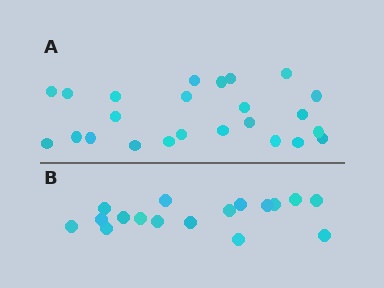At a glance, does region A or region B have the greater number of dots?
Region A (the top region) has more dots.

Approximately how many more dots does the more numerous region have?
Region A has roughly 8 or so more dots than region B.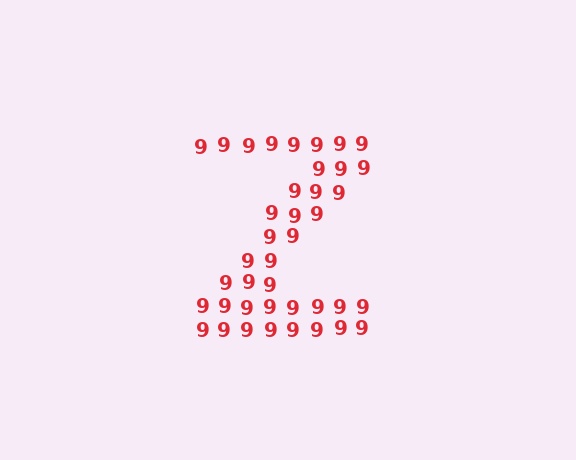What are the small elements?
The small elements are digit 9's.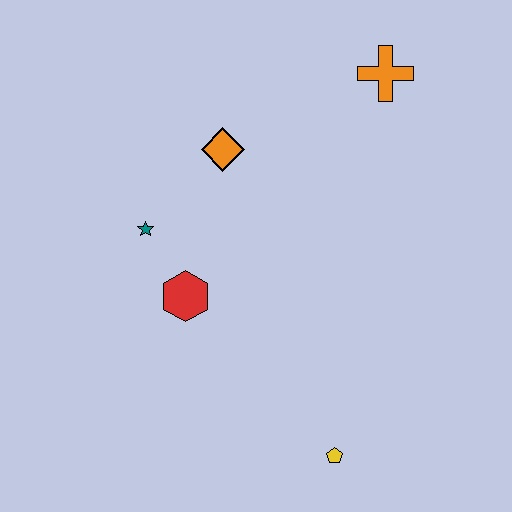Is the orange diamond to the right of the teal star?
Yes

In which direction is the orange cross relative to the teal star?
The orange cross is to the right of the teal star.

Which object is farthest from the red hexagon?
The orange cross is farthest from the red hexagon.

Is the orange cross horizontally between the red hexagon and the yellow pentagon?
No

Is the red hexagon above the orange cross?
No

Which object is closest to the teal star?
The red hexagon is closest to the teal star.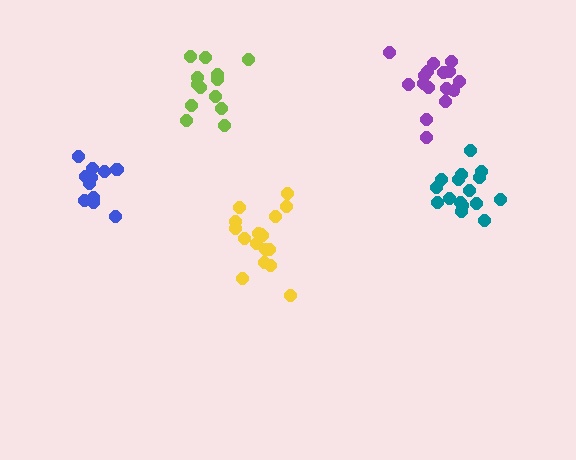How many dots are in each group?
Group 1: 16 dots, Group 2: 17 dots, Group 3: 16 dots, Group 4: 13 dots, Group 5: 12 dots (74 total).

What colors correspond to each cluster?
The clusters are colored: teal, yellow, purple, lime, blue.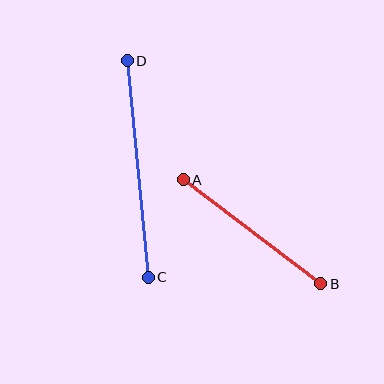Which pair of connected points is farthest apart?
Points C and D are farthest apart.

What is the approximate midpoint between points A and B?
The midpoint is at approximately (252, 232) pixels.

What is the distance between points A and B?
The distance is approximately 172 pixels.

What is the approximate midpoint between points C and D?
The midpoint is at approximately (138, 169) pixels.